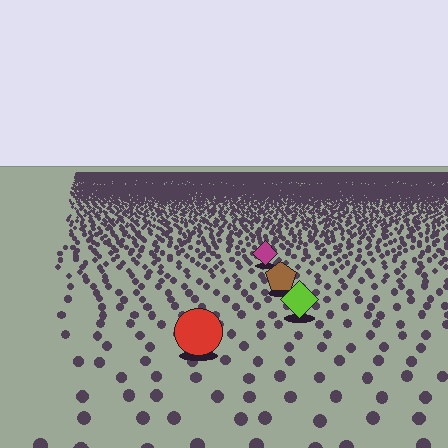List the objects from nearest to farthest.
From nearest to farthest: the red circle, the lime diamond, the brown pentagon, the magenta diamond.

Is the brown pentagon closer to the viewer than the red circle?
No. The red circle is closer — you can tell from the texture gradient: the ground texture is coarser near it.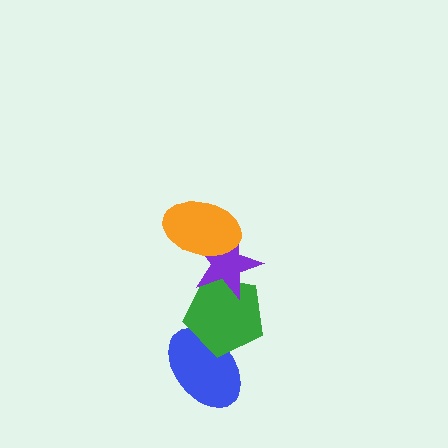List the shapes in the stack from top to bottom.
From top to bottom: the orange ellipse, the purple star, the green pentagon, the blue ellipse.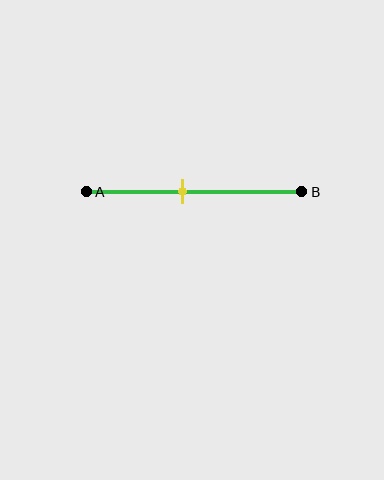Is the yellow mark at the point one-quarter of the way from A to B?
No, the mark is at about 45% from A, not at the 25% one-quarter point.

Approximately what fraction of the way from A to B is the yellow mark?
The yellow mark is approximately 45% of the way from A to B.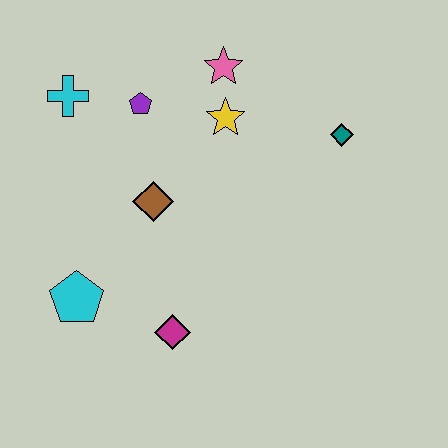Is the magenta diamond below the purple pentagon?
Yes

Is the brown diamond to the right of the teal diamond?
No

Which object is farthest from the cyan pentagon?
The teal diamond is farthest from the cyan pentagon.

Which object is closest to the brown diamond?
The purple pentagon is closest to the brown diamond.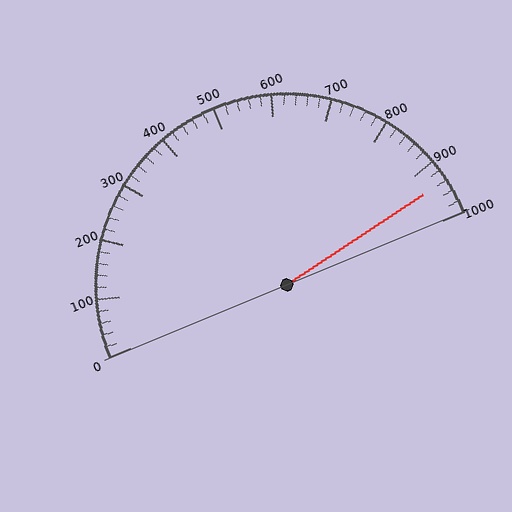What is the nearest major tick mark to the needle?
The nearest major tick mark is 900.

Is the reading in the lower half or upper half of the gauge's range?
The reading is in the upper half of the range (0 to 1000).